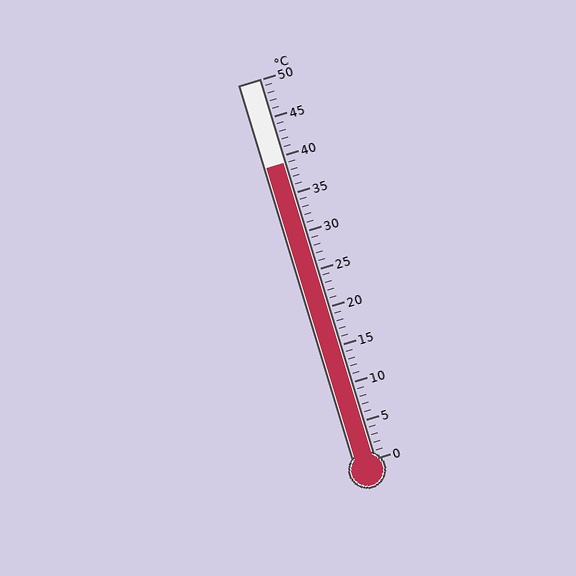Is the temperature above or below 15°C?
The temperature is above 15°C.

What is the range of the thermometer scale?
The thermometer scale ranges from 0°C to 50°C.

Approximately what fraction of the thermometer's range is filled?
The thermometer is filled to approximately 80% of its range.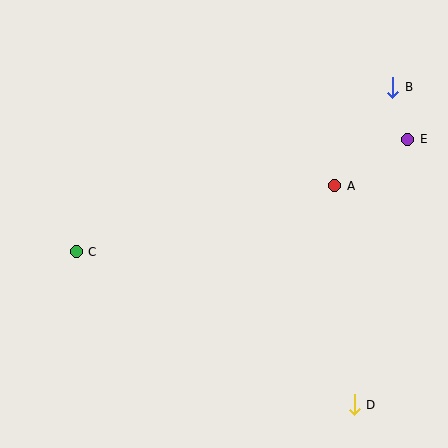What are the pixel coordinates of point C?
Point C is at (76, 252).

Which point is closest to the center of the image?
Point A at (335, 186) is closest to the center.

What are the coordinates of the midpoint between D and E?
The midpoint between D and E is at (381, 272).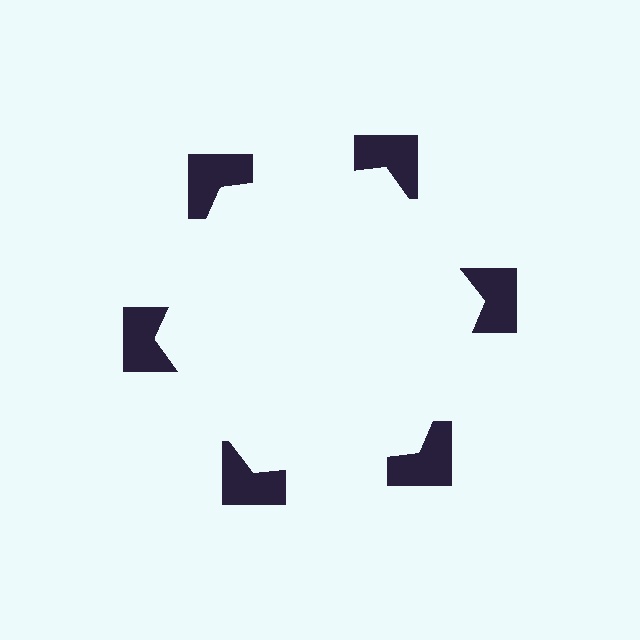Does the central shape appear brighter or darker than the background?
It typically appears slightly brighter than the background, even though no actual brightness change is drawn.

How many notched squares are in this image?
There are 6 — one at each vertex of the illusory hexagon.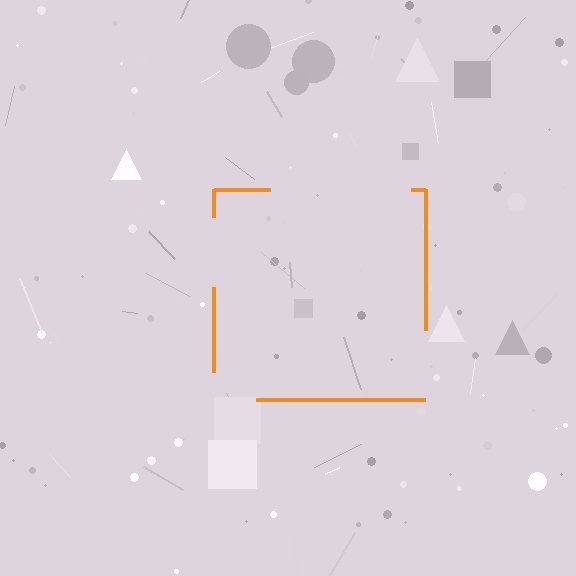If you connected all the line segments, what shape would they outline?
They would outline a square.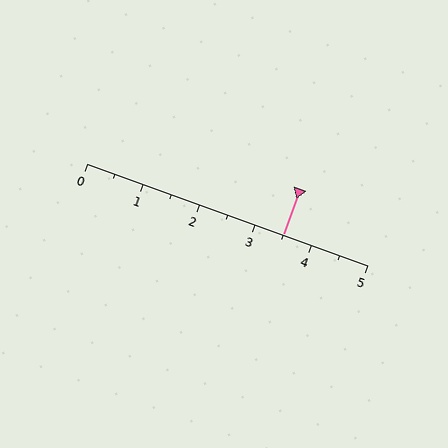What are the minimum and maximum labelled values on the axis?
The axis runs from 0 to 5.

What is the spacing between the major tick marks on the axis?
The major ticks are spaced 1 apart.